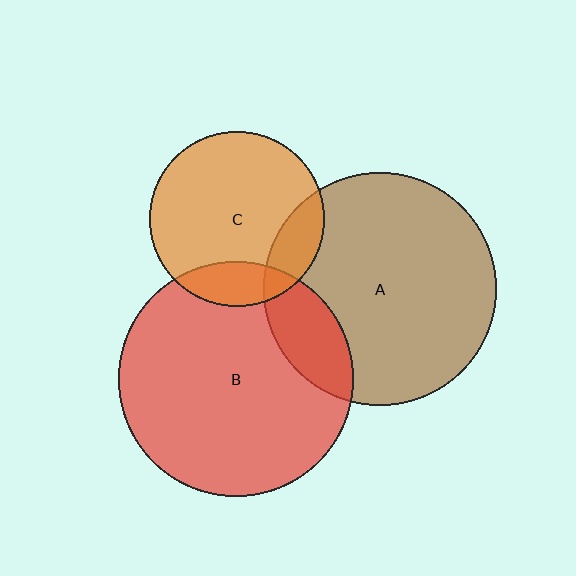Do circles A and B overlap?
Yes.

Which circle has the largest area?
Circle B (red).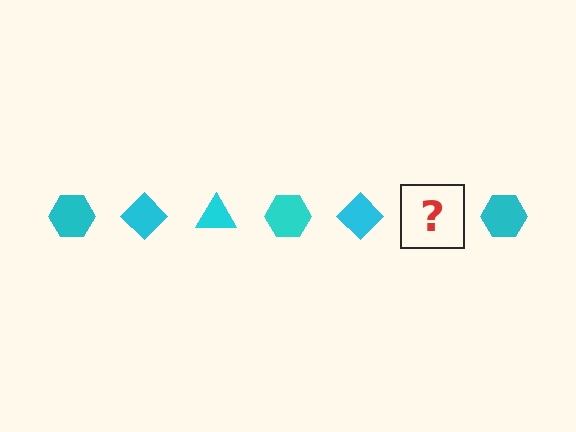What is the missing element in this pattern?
The missing element is a cyan triangle.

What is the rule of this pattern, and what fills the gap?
The rule is that the pattern cycles through hexagon, diamond, triangle shapes in cyan. The gap should be filled with a cyan triangle.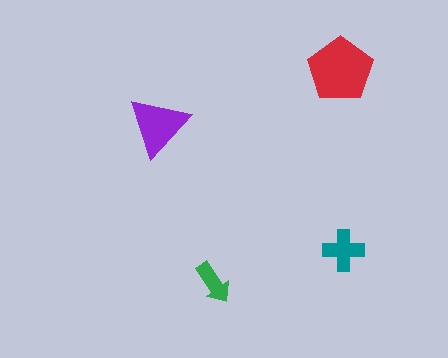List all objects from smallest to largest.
The green arrow, the teal cross, the purple triangle, the red pentagon.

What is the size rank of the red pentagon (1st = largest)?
1st.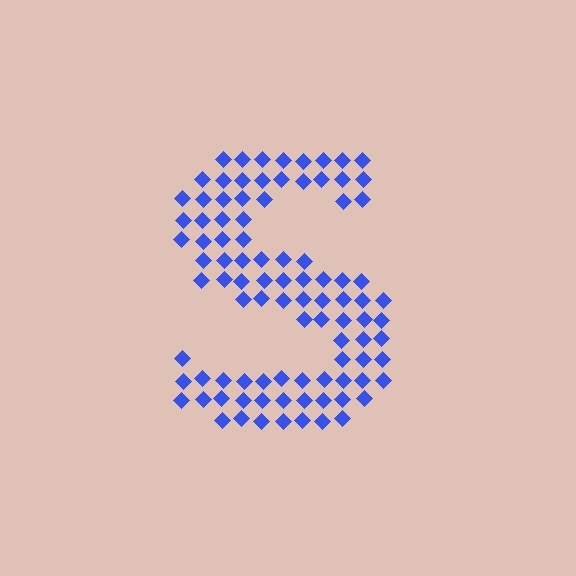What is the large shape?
The large shape is the letter S.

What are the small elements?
The small elements are diamonds.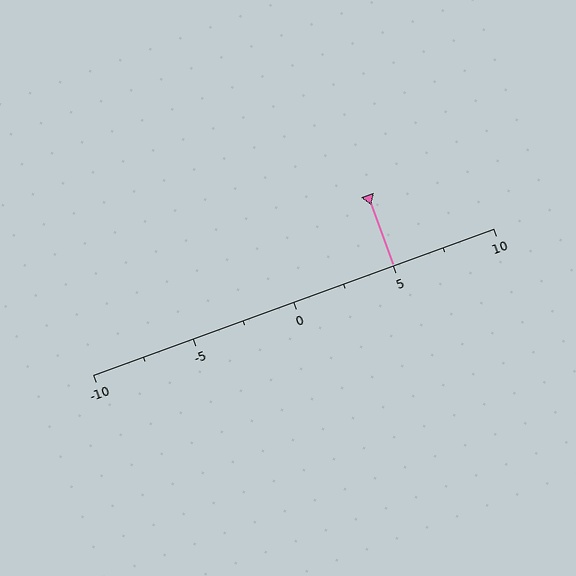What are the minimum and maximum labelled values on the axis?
The axis runs from -10 to 10.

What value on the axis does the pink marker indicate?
The marker indicates approximately 5.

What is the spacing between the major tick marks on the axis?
The major ticks are spaced 5 apart.